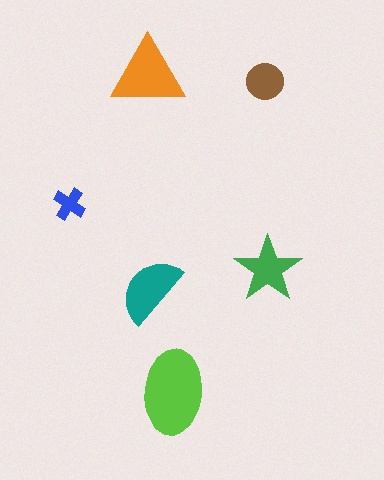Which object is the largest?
The lime ellipse.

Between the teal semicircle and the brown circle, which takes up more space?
The teal semicircle.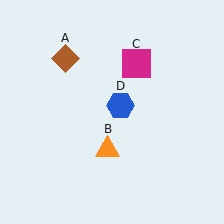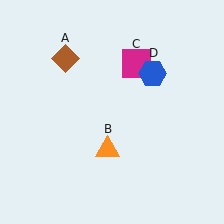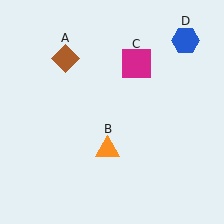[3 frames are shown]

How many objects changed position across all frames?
1 object changed position: blue hexagon (object D).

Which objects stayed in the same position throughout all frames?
Brown diamond (object A) and orange triangle (object B) and magenta square (object C) remained stationary.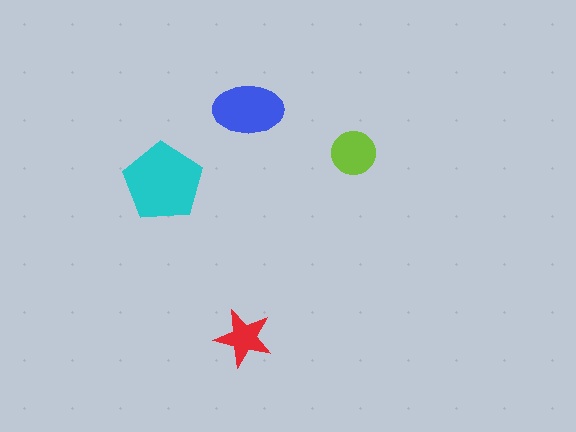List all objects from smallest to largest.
The red star, the lime circle, the blue ellipse, the cyan pentagon.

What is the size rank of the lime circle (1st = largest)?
3rd.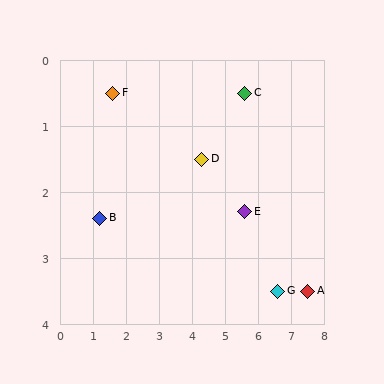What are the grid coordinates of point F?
Point F is at approximately (1.6, 0.5).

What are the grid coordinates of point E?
Point E is at approximately (5.6, 2.3).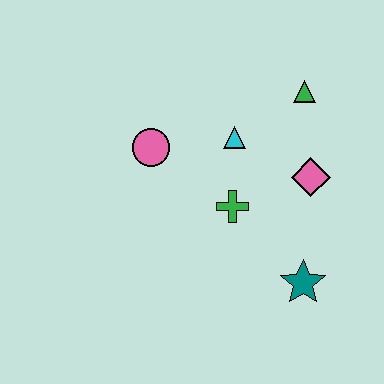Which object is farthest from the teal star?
The pink circle is farthest from the teal star.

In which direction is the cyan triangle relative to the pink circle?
The cyan triangle is to the right of the pink circle.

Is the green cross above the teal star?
Yes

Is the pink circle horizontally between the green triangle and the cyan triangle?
No